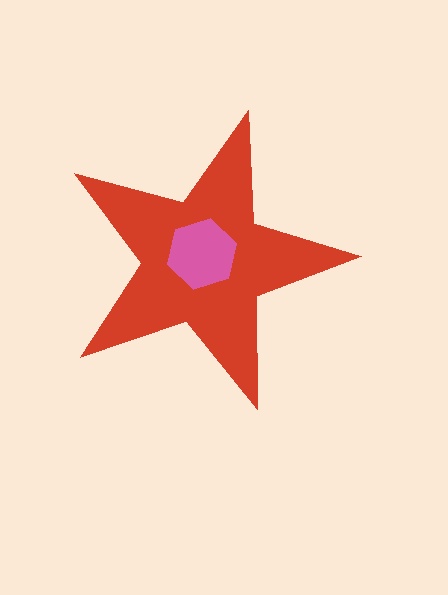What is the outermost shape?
The red star.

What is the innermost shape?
The pink hexagon.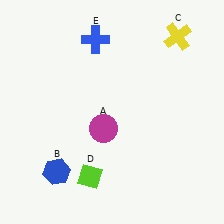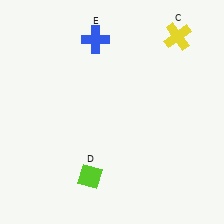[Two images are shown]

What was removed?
The blue hexagon (B), the magenta circle (A) were removed in Image 2.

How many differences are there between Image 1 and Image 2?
There are 2 differences between the two images.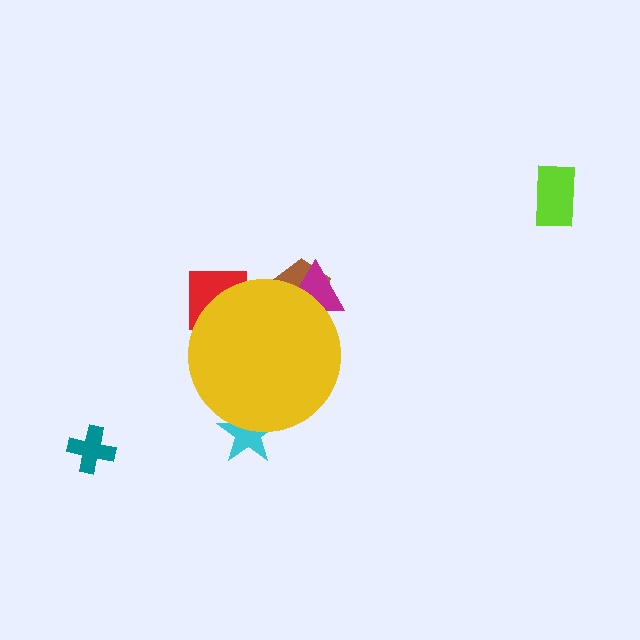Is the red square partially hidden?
Yes, the red square is partially hidden behind the yellow circle.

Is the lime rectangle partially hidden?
No, the lime rectangle is fully visible.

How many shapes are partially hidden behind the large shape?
4 shapes are partially hidden.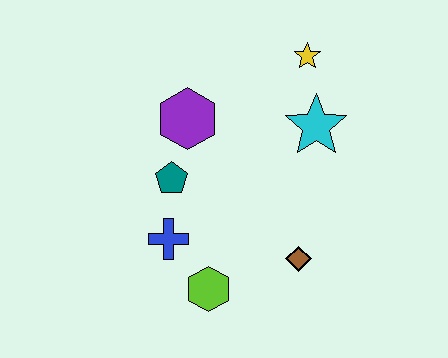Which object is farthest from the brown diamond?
The yellow star is farthest from the brown diamond.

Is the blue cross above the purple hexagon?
No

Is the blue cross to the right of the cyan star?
No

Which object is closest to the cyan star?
The yellow star is closest to the cyan star.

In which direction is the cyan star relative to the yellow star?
The cyan star is below the yellow star.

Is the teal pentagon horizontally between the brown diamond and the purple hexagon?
No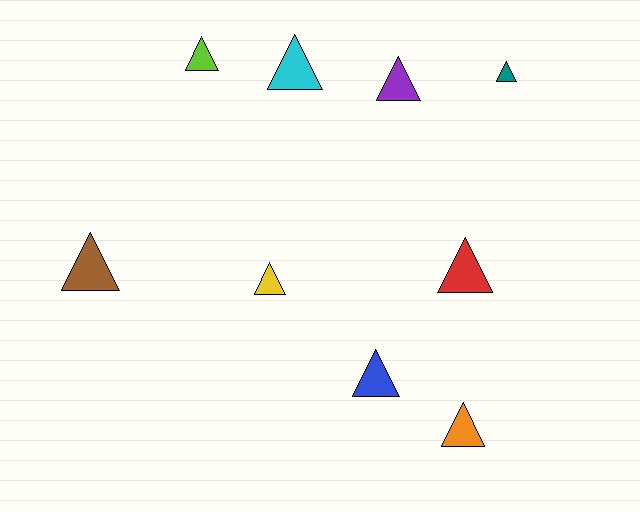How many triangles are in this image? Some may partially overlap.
There are 9 triangles.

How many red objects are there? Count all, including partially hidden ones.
There is 1 red object.